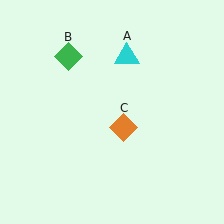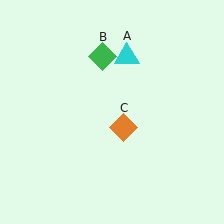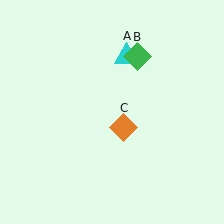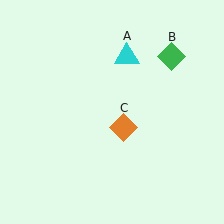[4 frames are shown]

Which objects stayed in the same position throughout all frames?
Cyan triangle (object A) and orange diamond (object C) remained stationary.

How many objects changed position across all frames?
1 object changed position: green diamond (object B).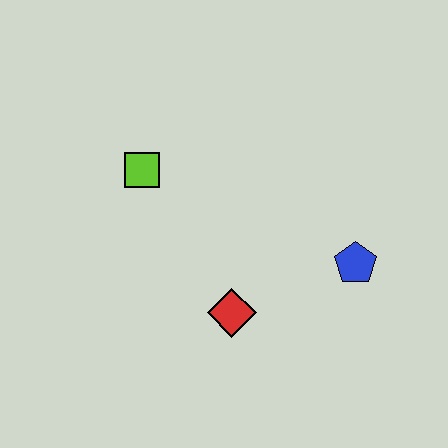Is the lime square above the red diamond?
Yes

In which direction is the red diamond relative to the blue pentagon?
The red diamond is to the left of the blue pentagon.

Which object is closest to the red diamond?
The blue pentagon is closest to the red diamond.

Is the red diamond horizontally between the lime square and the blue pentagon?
Yes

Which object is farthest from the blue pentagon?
The lime square is farthest from the blue pentagon.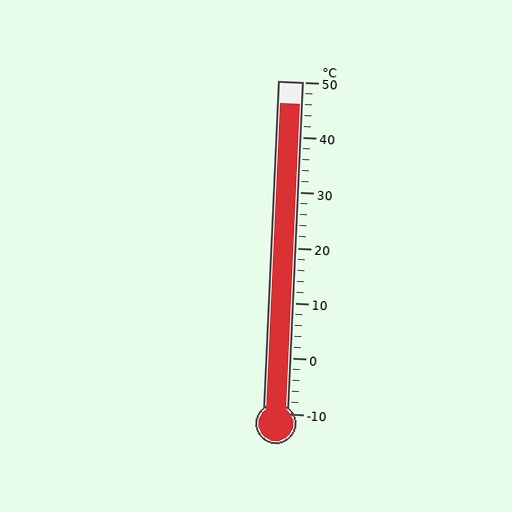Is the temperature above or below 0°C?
The temperature is above 0°C.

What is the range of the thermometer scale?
The thermometer scale ranges from -10°C to 50°C.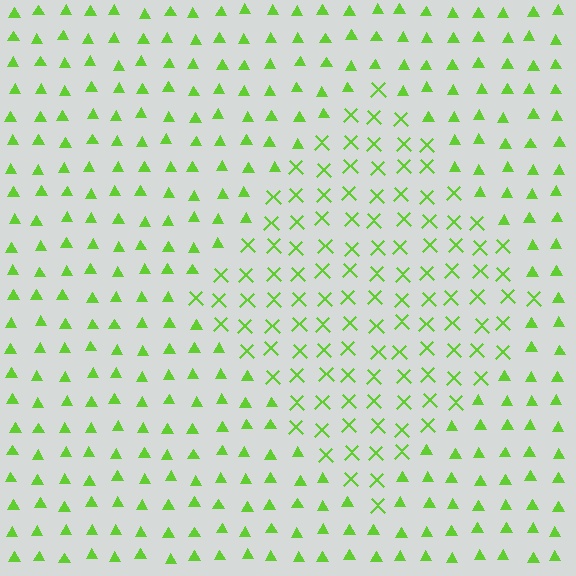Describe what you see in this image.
The image is filled with small lime elements arranged in a uniform grid. A diamond-shaped region contains X marks, while the surrounding area contains triangles. The boundary is defined purely by the change in element shape.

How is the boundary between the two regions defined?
The boundary is defined by a change in element shape: X marks inside vs. triangles outside. All elements share the same color and spacing.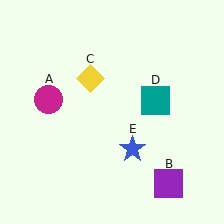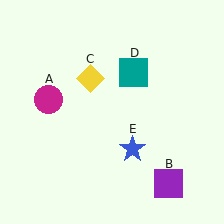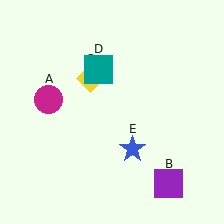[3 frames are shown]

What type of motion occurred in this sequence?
The teal square (object D) rotated counterclockwise around the center of the scene.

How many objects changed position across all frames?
1 object changed position: teal square (object D).